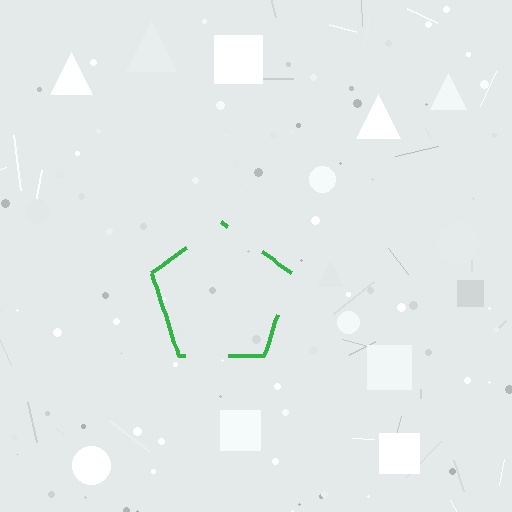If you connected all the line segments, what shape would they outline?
They would outline a pentagon.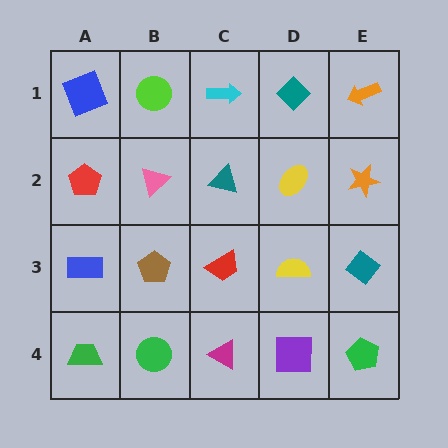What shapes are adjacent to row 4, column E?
A teal diamond (row 3, column E), a purple square (row 4, column D).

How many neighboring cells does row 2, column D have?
4.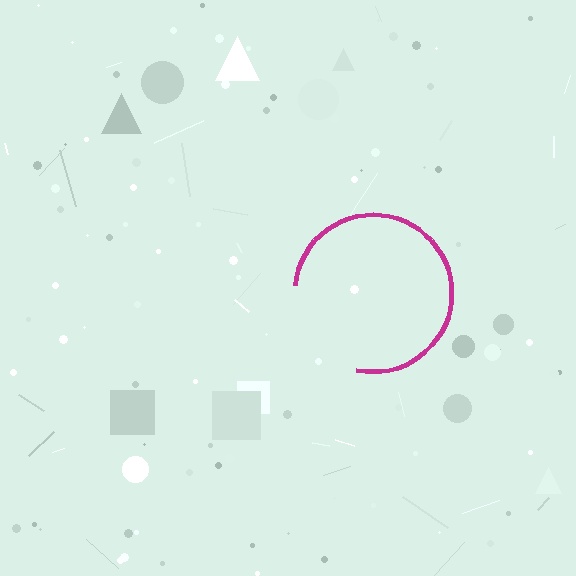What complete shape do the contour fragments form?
The contour fragments form a circle.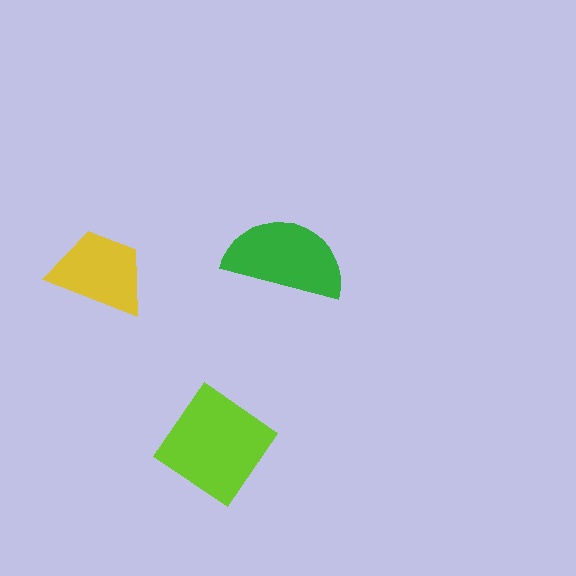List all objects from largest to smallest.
The lime diamond, the green semicircle, the yellow trapezoid.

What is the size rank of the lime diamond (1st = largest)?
1st.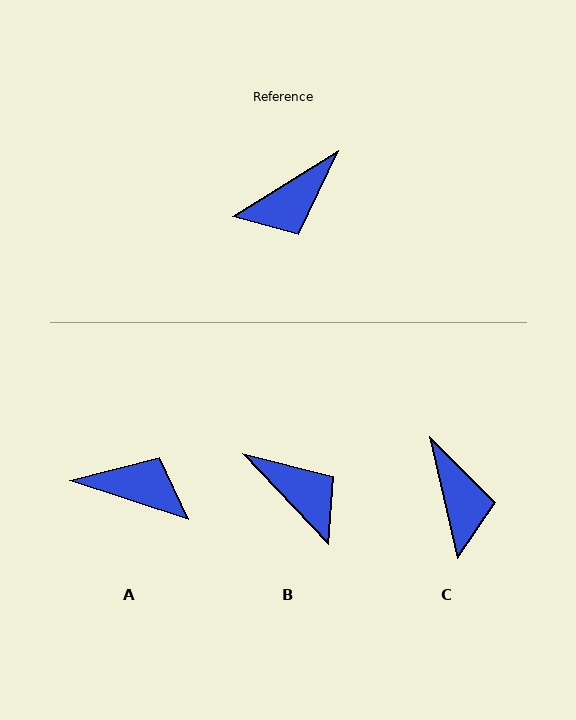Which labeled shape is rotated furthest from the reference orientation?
A, about 130 degrees away.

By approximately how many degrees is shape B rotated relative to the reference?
Approximately 101 degrees counter-clockwise.